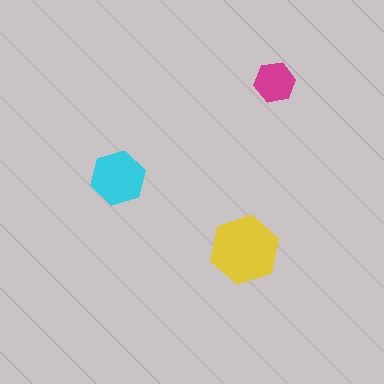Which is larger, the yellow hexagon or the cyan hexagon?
The yellow one.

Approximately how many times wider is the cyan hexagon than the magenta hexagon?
About 1.5 times wider.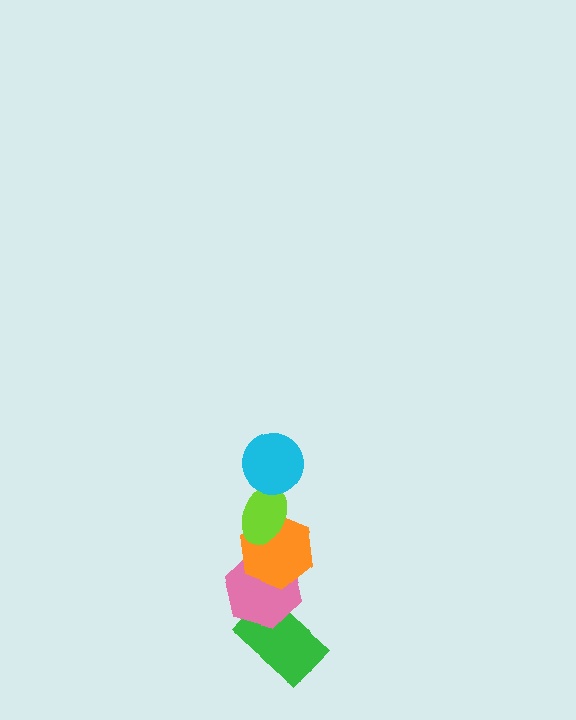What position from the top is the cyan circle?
The cyan circle is 1st from the top.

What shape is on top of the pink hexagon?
The orange hexagon is on top of the pink hexagon.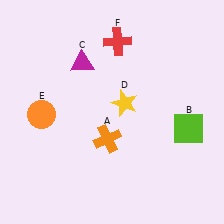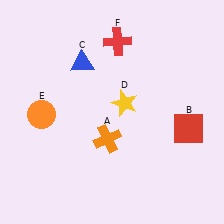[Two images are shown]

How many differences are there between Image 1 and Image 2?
There are 2 differences between the two images.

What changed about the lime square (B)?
In Image 1, B is lime. In Image 2, it changed to red.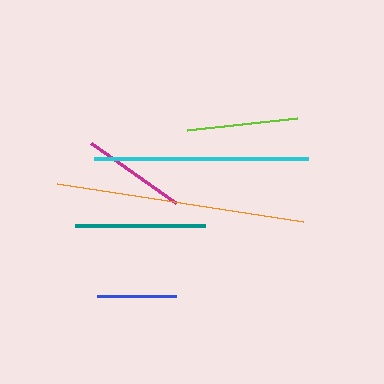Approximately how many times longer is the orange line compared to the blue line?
The orange line is approximately 3.1 times the length of the blue line.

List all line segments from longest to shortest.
From longest to shortest: orange, cyan, teal, lime, magenta, blue.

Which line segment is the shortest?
The blue line is the shortest at approximately 79 pixels.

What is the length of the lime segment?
The lime segment is approximately 111 pixels long.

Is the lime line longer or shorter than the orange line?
The orange line is longer than the lime line.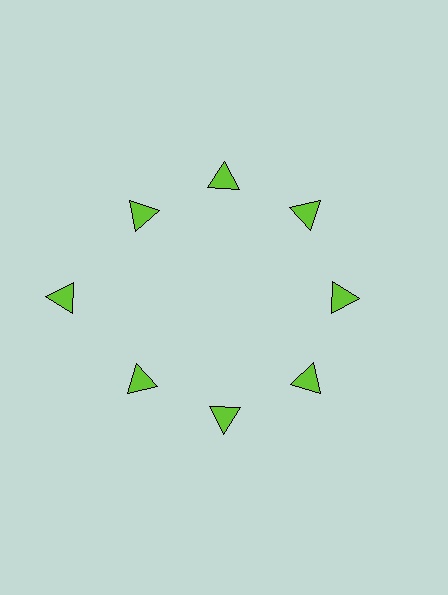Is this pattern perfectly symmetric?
No. The 8 lime triangles are arranged in a ring, but one element near the 9 o'clock position is pushed outward from the center, breaking the 8-fold rotational symmetry.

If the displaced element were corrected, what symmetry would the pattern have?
It would have 8-fold rotational symmetry — the pattern would map onto itself every 45 degrees.